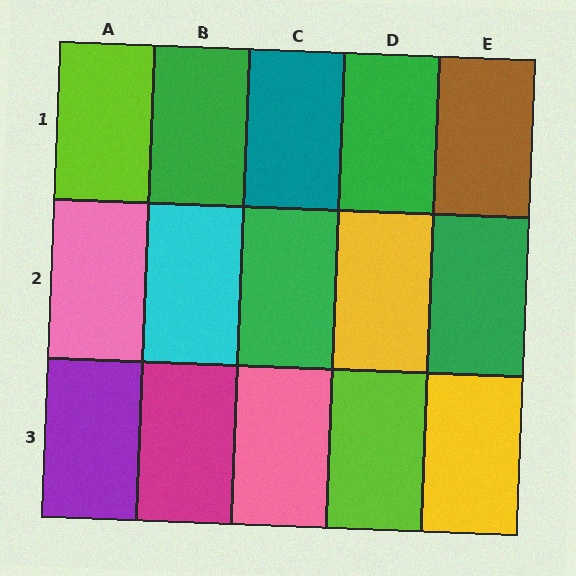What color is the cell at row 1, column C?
Teal.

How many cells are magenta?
1 cell is magenta.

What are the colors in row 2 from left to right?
Pink, cyan, green, yellow, green.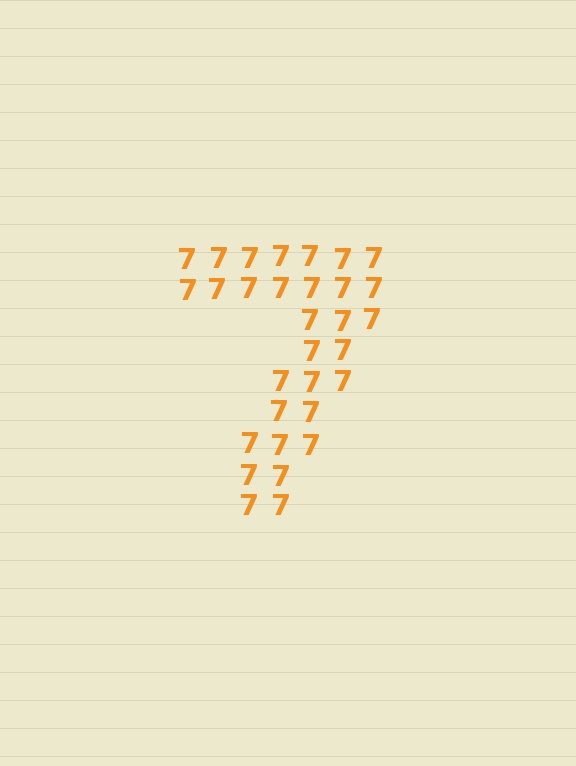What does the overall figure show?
The overall figure shows the digit 7.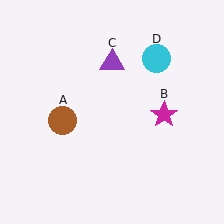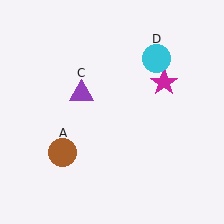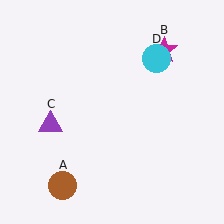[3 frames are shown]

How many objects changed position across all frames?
3 objects changed position: brown circle (object A), magenta star (object B), purple triangle (object C).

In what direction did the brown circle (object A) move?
The brown circle (object A) moved down.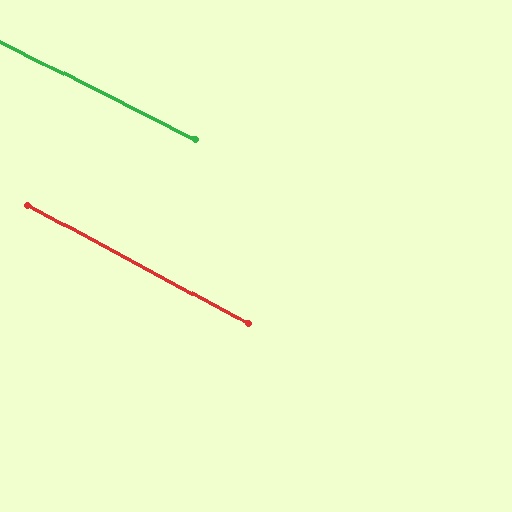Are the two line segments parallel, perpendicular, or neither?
Parallel — their directions differ by only 1.6°.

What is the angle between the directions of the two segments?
Approximately 2 degrees.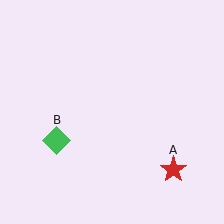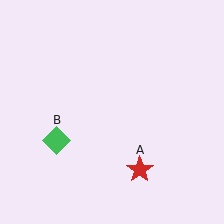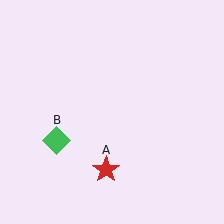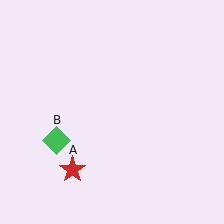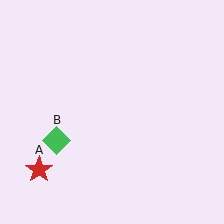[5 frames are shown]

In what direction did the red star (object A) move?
The red star (object A) moved left.